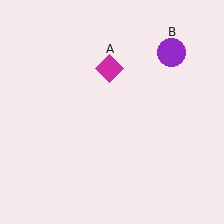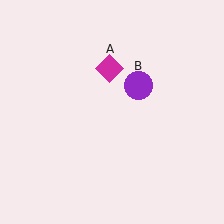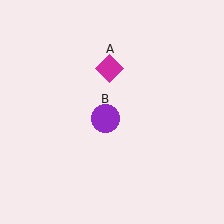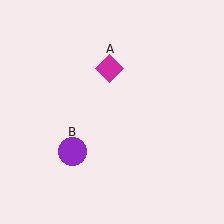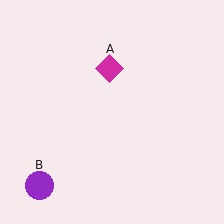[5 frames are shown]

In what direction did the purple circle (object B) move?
The purple circle (object B) moved down and to the left.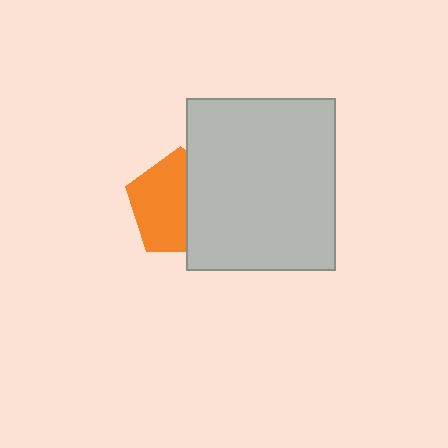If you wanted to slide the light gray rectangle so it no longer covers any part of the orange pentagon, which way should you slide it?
Slide it right — that is the most direct way to separate the two shapes.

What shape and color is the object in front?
The object in front is a light gray rectangle.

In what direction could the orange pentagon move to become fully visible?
The orange pentagon could move left. That would shift it out from behind the light gray rectangle entirely.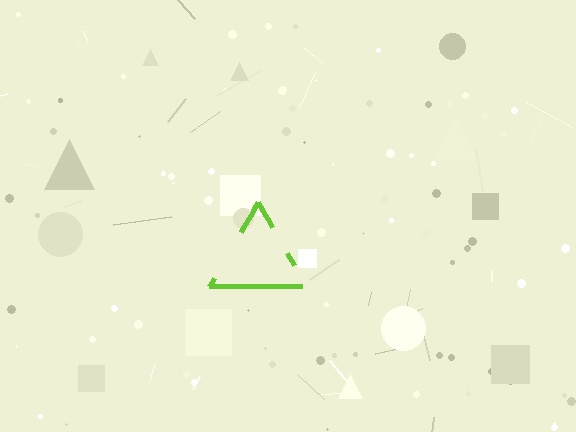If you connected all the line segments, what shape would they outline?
They would outline a triangle.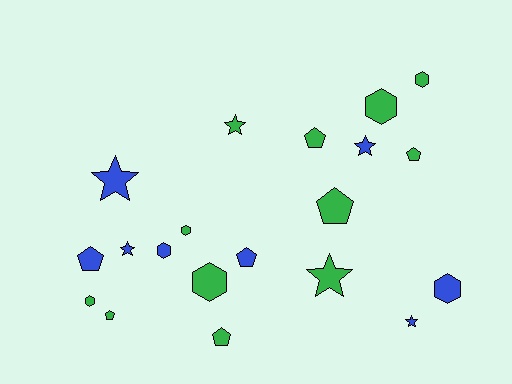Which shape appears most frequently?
Hexagon, with 7 objects.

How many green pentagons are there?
There are 5 green pentagons.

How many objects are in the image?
There are 20 objects.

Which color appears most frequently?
Green, with 12 objects.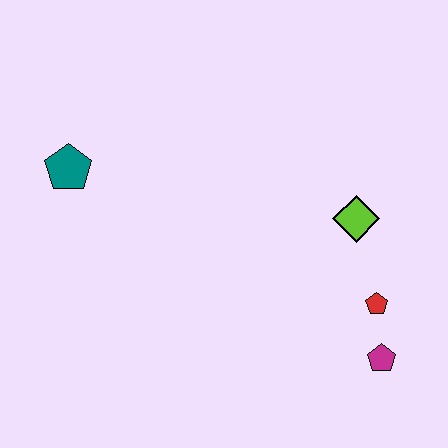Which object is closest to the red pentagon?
The magenta pentagon is closest to the red pentagon.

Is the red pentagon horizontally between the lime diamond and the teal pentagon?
No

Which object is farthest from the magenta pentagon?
The teal pentagon is farthest from the magenta pentagon.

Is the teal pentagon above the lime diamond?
Yes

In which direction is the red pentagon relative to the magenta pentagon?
The red pentagon is above the magenta pentagon.